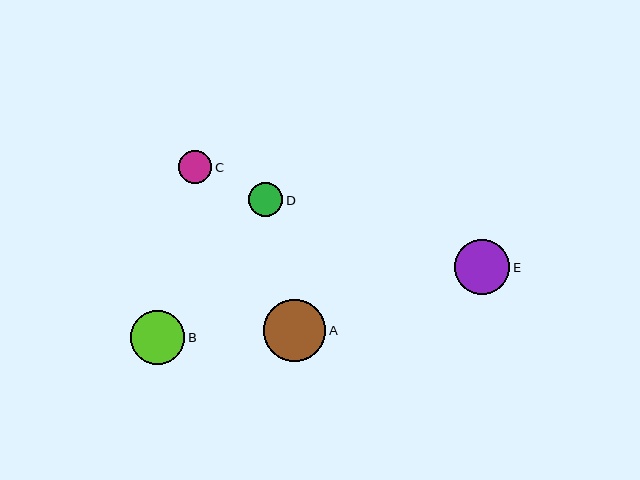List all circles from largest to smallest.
From largest to smallest: A, E, B, D, C.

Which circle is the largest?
Circle A is the largest with a size of approximately 62 pixels.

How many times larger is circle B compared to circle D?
Circle B is approximately 1.6 times the size of circle D.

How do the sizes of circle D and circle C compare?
Circle D and circle C are approximately the same size.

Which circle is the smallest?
Circle C is the smallest with a size of approximately 33 pixels.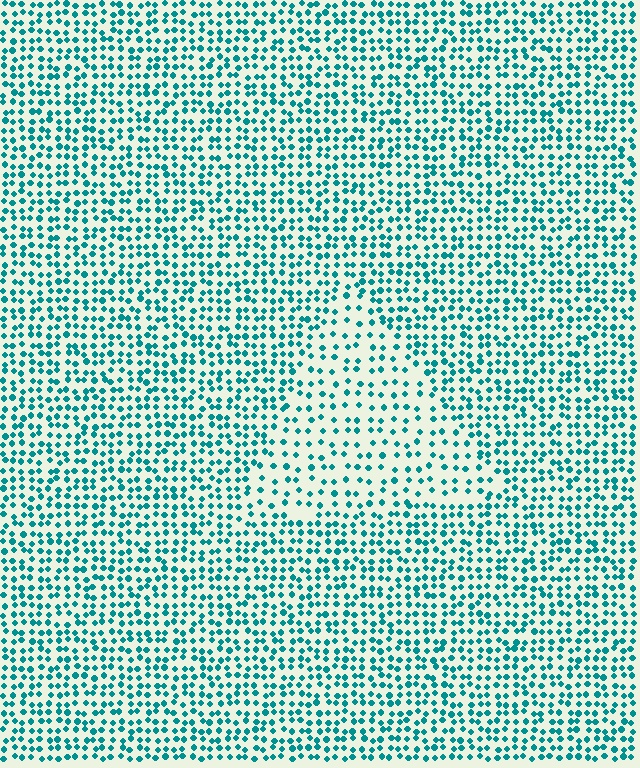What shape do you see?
I see a triangle.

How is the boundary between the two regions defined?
The boundary is defined by a change in element density (approximately 1.8x ratio). All elements are the same color, size, and shape.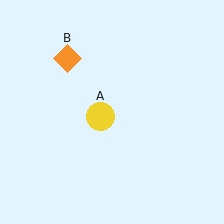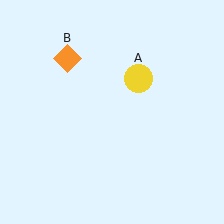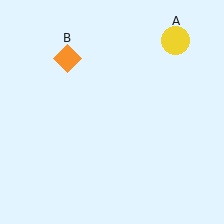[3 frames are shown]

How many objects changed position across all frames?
1 object changed position: yellow circle (object A).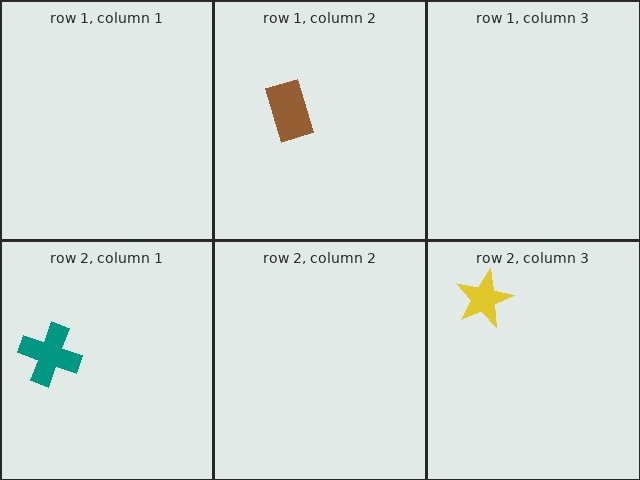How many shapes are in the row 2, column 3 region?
1.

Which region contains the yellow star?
The row 2, column 3 region.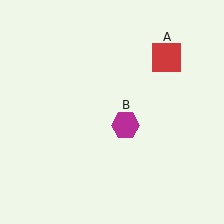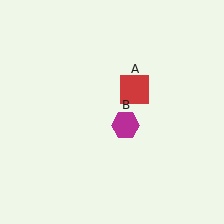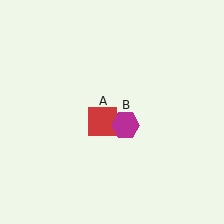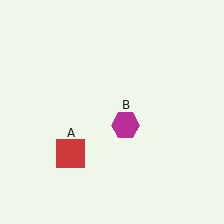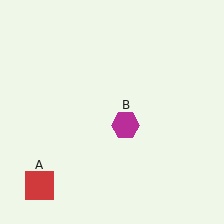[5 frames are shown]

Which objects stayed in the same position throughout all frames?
Magenta hexagon (object B) remained stationary.